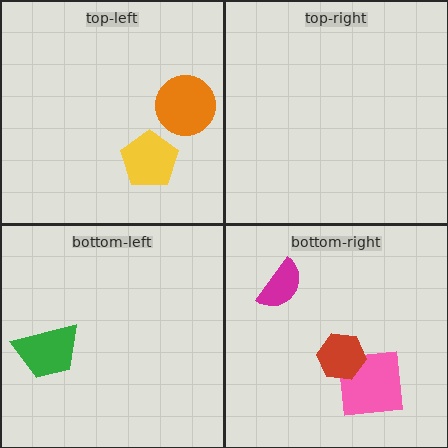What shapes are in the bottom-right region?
The pink square, the magenta semicircle, the red hexagon.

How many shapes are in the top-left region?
2.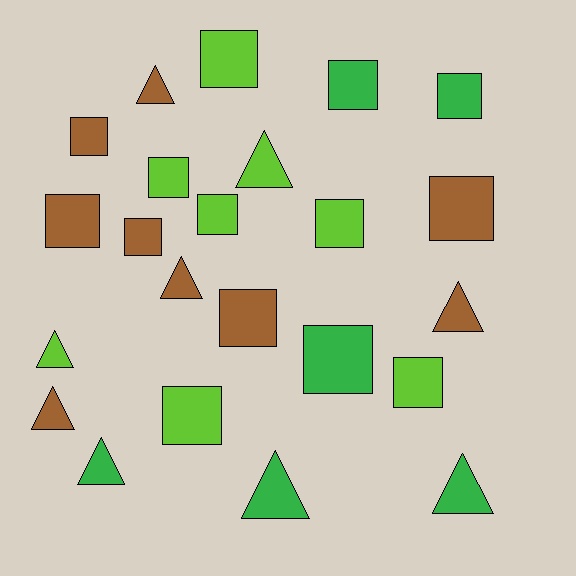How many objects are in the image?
There are 23 objects.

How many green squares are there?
There are 3 green squares.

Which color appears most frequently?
Brown, with 9 objects.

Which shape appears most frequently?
Square, with 14 objects.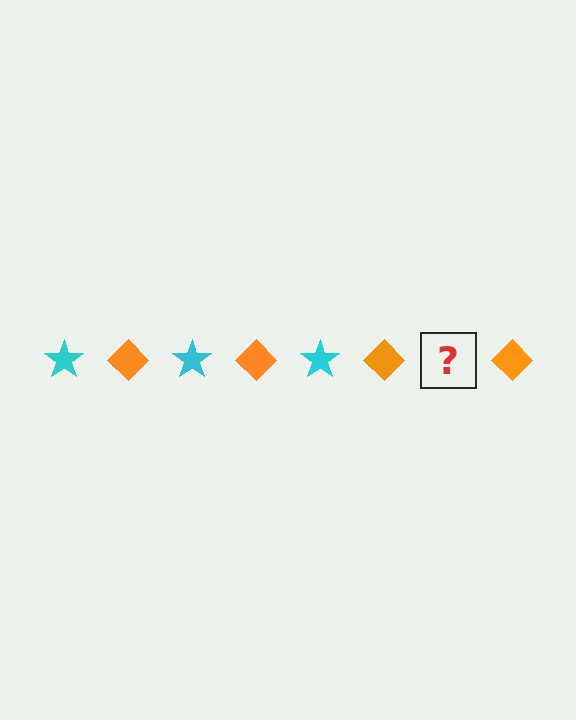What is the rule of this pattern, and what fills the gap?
The rule is that the pattern alternates between cyan star and orange diamond. The gap should be filled with a cyan star.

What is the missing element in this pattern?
The missing element is a cyan star.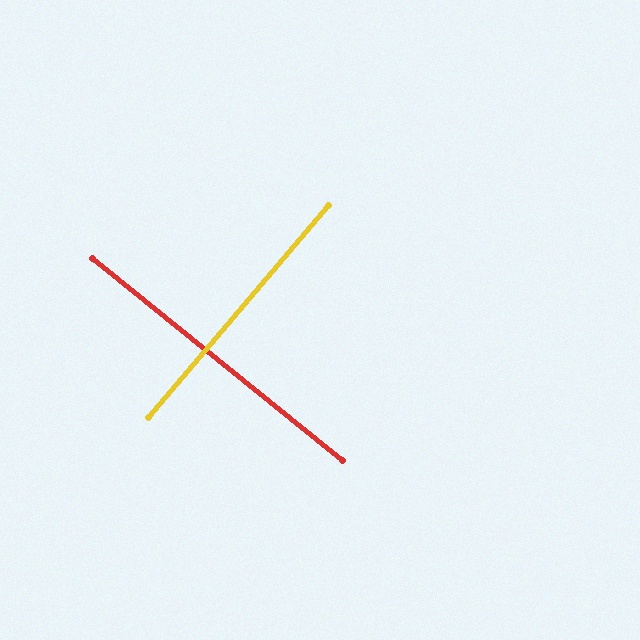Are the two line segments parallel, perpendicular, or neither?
Perpendicular — they meet at approximately 89°.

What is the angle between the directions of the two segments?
Approximately 89 degrees.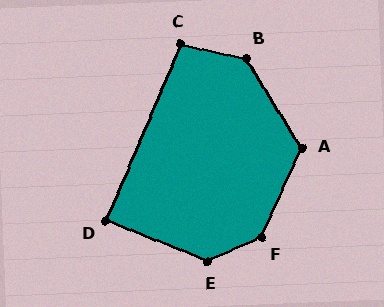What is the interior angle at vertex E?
Approximately 134 degrees (obtuse).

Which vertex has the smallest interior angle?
D, at approximately 89 degrees.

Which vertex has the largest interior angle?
F, at approximately 138 degrees.